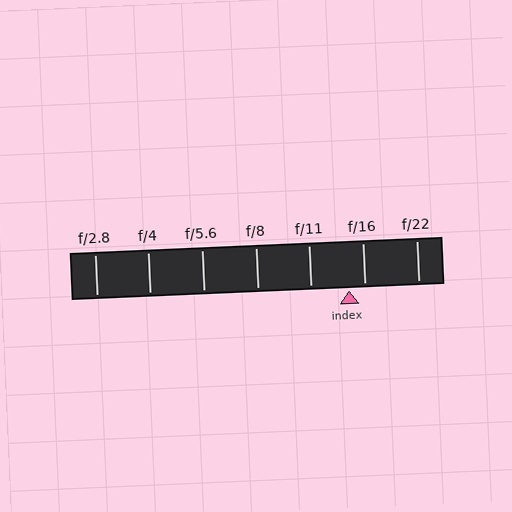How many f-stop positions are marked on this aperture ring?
There are 7 f-stop positions marked.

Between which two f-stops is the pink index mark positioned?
The index mark is between f/11 and f/16.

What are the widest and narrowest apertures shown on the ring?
The widest aperture shown is f/2.8 and the narrowest is f/22.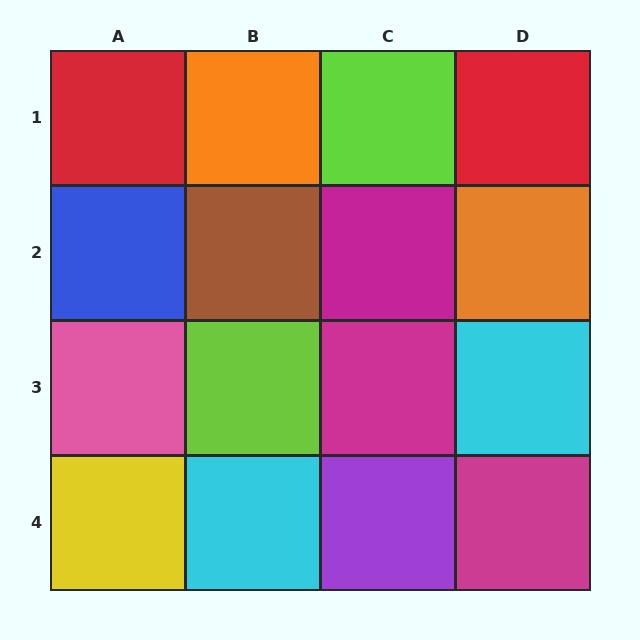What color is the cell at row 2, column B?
Brown.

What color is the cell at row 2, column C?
Magenta.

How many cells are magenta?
3 cells are magenta.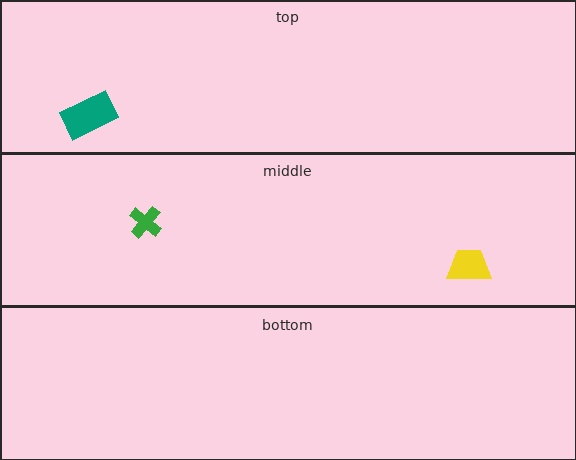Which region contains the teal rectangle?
The top region.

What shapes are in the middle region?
The green cross, the yellow trapezoid.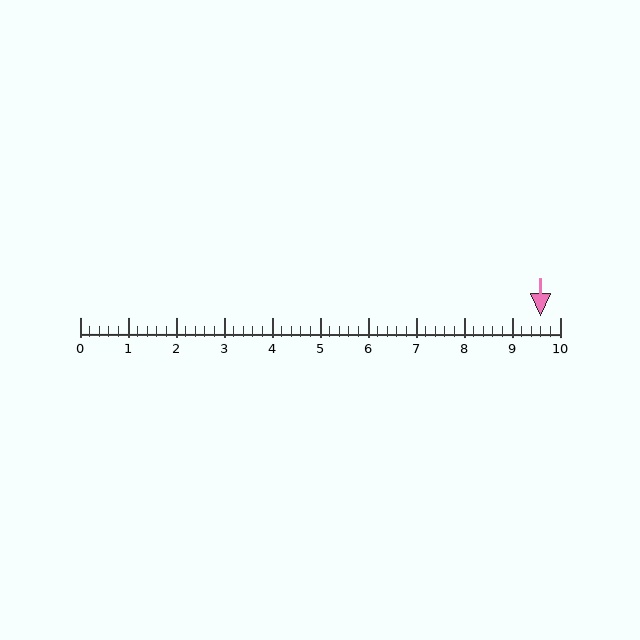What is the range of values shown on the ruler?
The ruler shows values from 0 to 10.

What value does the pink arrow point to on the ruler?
The pink arrow points to approximately 9.6.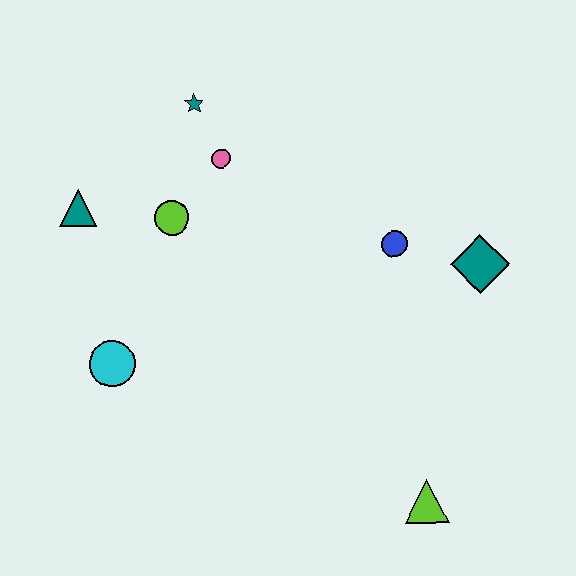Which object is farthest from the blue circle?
The teal triangle is farthest from the blue circle.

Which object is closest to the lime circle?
The pink circle is closest to the lime circle.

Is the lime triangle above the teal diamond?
No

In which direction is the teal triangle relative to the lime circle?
The teal triangle is to the left of the lime circle.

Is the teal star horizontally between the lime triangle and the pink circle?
No